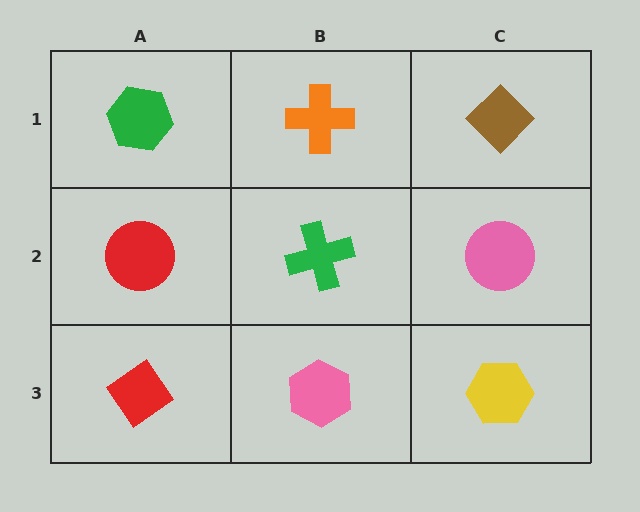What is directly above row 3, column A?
A red circle.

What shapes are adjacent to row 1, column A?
A red circle (row 2, column A), an orange cross (row 1, column B).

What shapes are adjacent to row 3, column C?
A pink circle (row 2, column C), a pink hexagon (row 3, column B).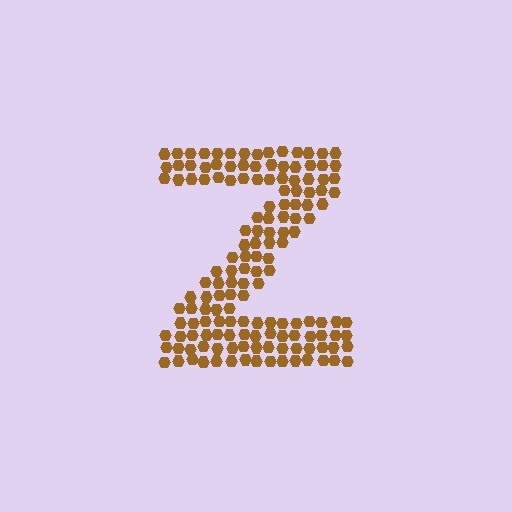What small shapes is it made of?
It is made of small hexagons.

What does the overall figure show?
The overall figure shows the letter Z.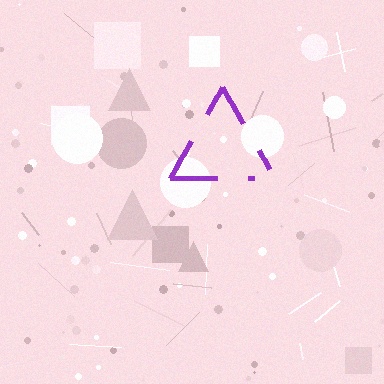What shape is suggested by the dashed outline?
The dashed outline suggests a triangle.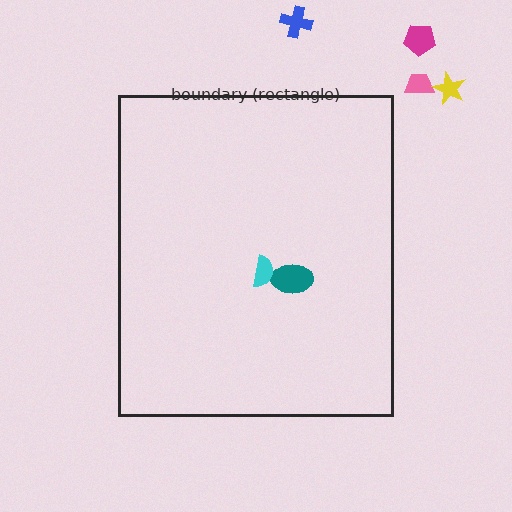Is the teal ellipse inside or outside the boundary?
Inside.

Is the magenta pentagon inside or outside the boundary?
Outside.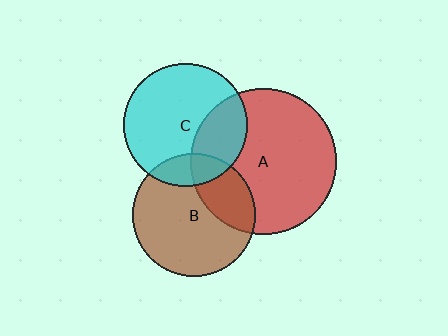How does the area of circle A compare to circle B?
Approximately 1.4 times.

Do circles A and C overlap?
Yes.